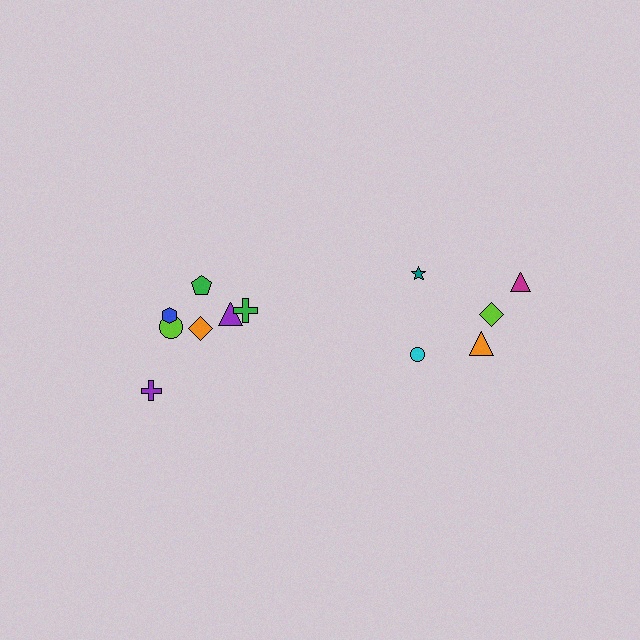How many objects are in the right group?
There are 5 objects.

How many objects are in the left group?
There are 7 objects.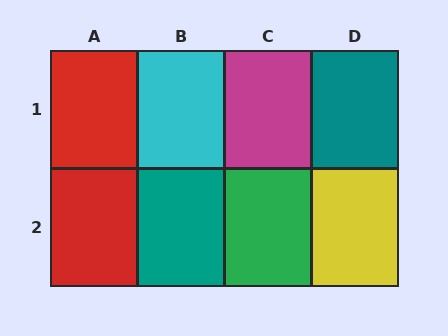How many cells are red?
2 cells are red.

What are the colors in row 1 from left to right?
Red, cyan, magenta, teal.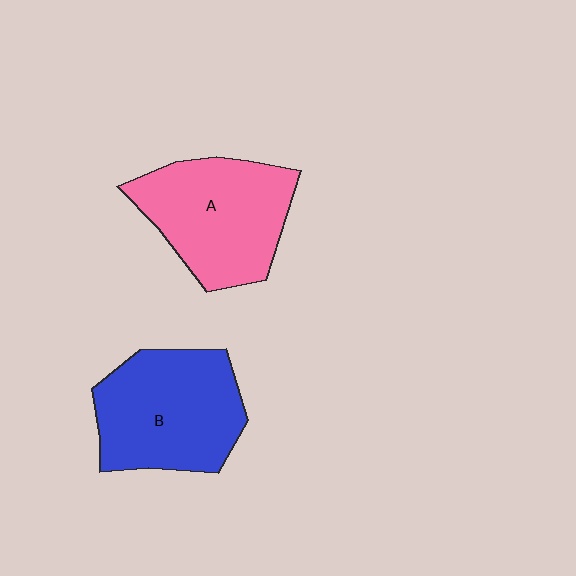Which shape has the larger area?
Shape B (blue).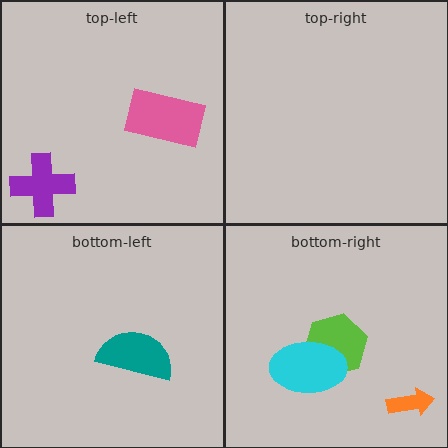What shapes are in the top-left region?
The pink rectangle, the purple cross.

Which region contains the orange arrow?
The bottom-right region.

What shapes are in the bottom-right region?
The lime hexagon, the orange arrow, the cyan ellipse.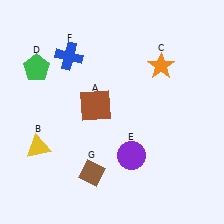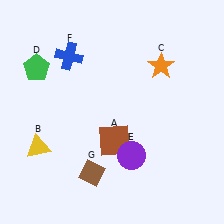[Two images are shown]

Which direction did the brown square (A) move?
The brown square (A) moved down.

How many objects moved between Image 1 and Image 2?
1 object moved between the two images.